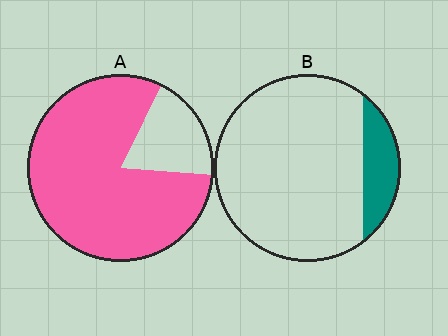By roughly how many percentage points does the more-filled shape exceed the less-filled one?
By roughly 65 percentage points (A over B).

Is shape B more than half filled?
No.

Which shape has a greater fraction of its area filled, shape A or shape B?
Shape A.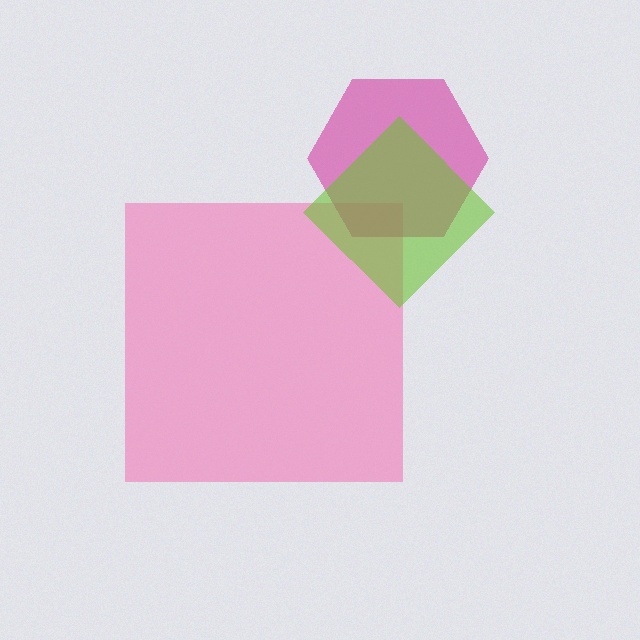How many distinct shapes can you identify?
There are 3 distinct shapes: a pink square, a magenta hexagon, a lime diamond.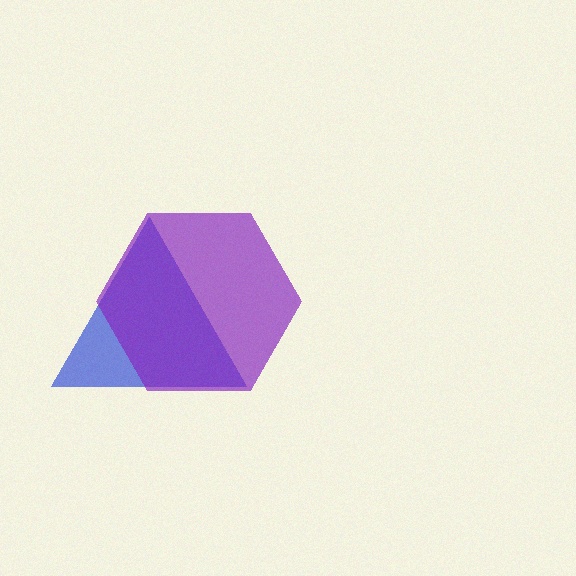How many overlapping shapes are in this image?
There are 2 overlapping shapes in the image.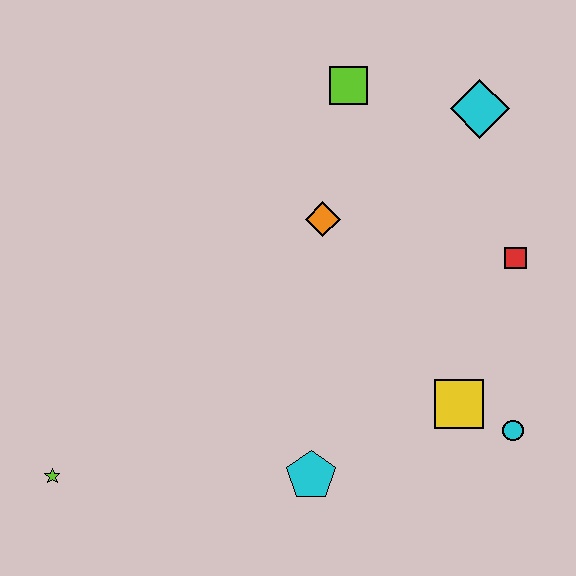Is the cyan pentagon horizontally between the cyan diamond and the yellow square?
No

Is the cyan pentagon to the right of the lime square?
No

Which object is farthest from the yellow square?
The lime star is farthest from the yellow square.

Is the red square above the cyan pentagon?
Yes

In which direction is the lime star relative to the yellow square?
The lime star is to the left of the yellow square.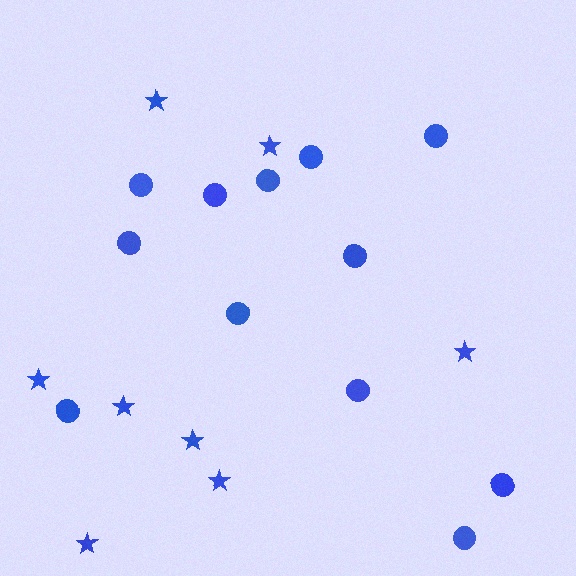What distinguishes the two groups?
There are 2 groups: one group of stars (8) and one group of circles (12).